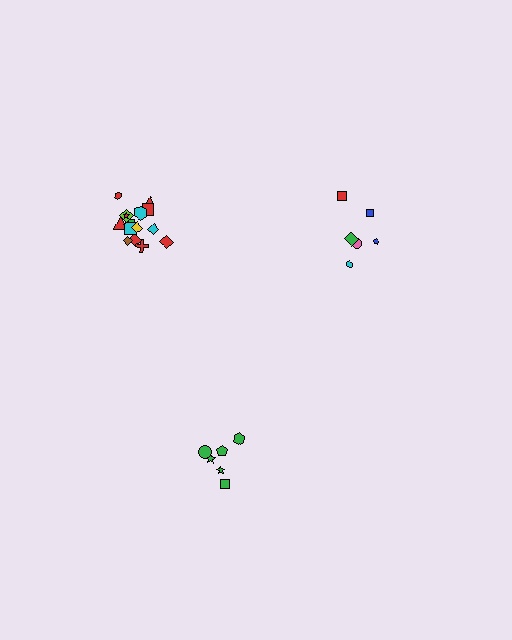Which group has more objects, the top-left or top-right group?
The top-left group.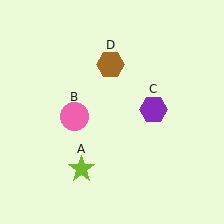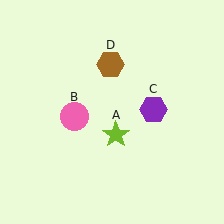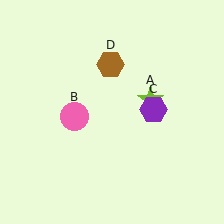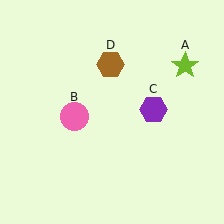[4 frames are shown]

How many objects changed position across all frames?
1 object changed position: lime star (object A).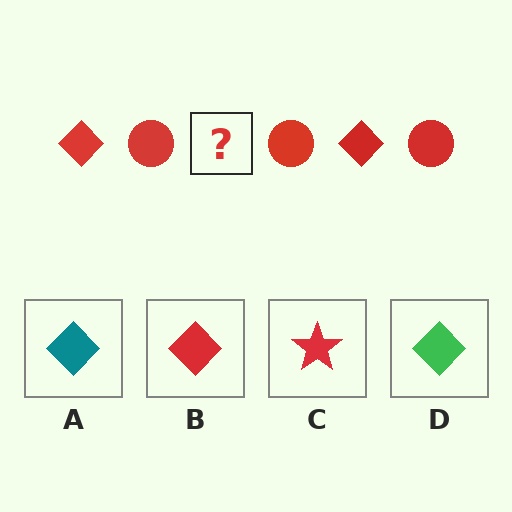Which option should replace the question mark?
Option B.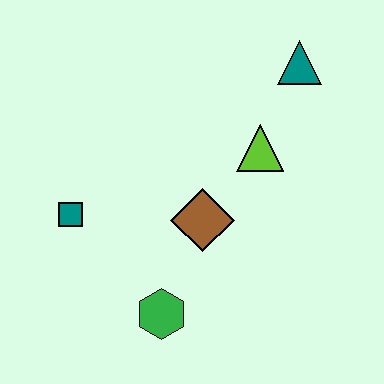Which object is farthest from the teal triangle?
The green hexagon is farthest from the teal triangle.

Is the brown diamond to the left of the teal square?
No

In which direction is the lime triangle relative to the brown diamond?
The lime triangle is above the brown diamond.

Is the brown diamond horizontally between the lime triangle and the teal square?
Yes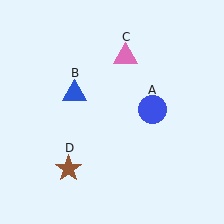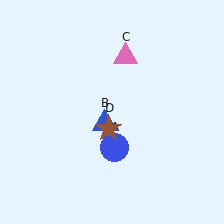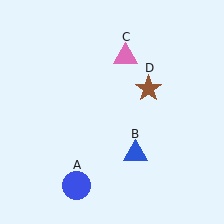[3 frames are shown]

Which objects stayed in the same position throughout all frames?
Pink triangle (object C) remained stationary.